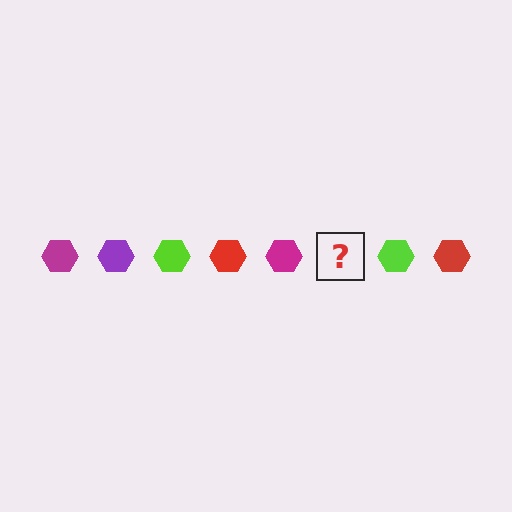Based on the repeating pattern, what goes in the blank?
The blank should be a purple hexagon.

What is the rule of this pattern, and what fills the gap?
The rule is that the pattern cycles through magenta, purple, lime, red hexagons. The gap should be filled with a purple hexagon.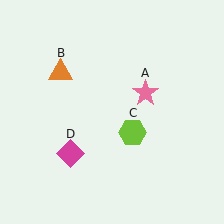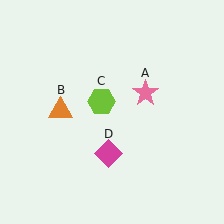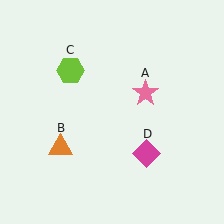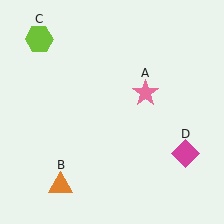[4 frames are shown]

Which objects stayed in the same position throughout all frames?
Pink star (object A) remained stationary.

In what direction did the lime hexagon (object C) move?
The lime hexagon (object C) moved up and to the left.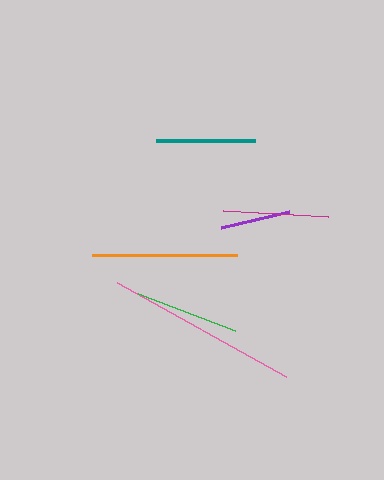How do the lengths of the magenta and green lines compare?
The magenta and green lines are approximately the same length.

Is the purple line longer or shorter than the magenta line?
The magenta line is longer than the purple line.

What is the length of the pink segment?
The pink segment is approximately 193 pixels long.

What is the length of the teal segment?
The teal segment is approximately 99 pixels long.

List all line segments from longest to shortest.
From longest to shortest: pink, orange, magenta, green, teal, purple.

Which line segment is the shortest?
The purple line is the shortest at approximately 70 pixels.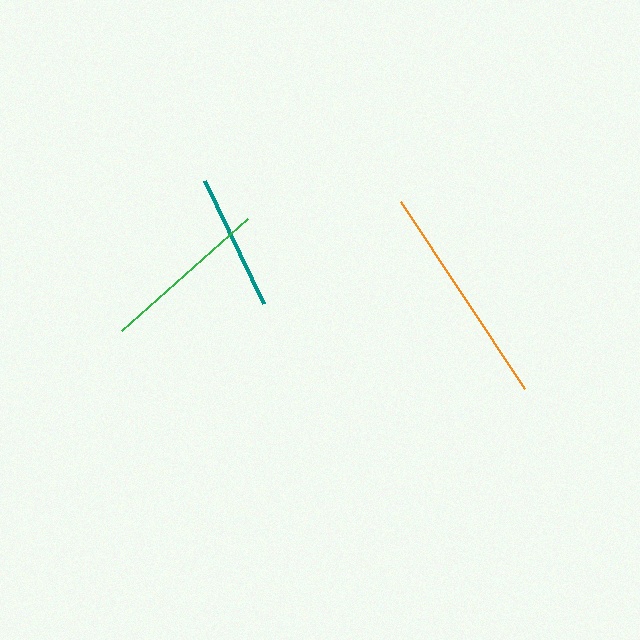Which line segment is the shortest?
The teal line is the shortest at approximately 136 pixels.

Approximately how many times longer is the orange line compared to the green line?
The orange line is approximately 1.3 times the length of the green line.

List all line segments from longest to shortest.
From longest to shortest: orange, green, teal.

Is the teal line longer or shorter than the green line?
The green line is longer than the teal line.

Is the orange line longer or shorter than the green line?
The orange line is longer than the green line.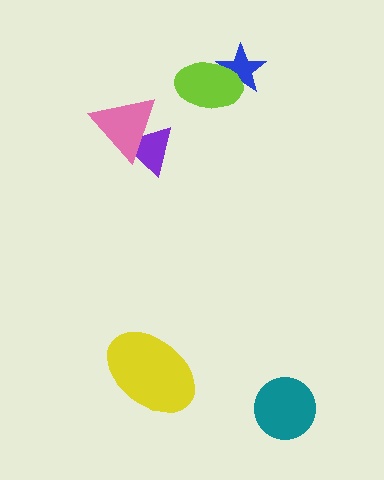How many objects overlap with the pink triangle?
1 object overlaps with the pink triangle.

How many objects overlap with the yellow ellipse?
0 objects overlap with the yellow ellipse.